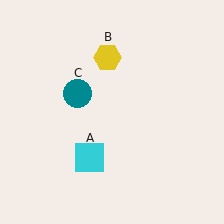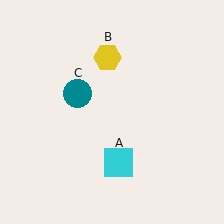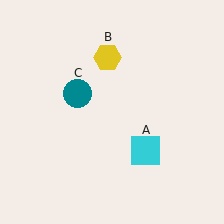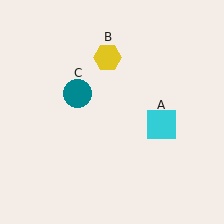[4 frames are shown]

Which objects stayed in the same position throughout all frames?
Yellow hexagon (object B) and teal circle (object C) remained stationary.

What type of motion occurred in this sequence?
The cyan square (object A) rotated counterclockwise around the center of the scene.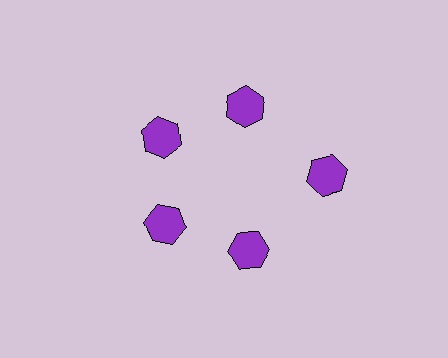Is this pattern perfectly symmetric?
No. The 5 purple hexagons are arranged in a ring, but one element near the 3 o'clock position is pushed outward from the center, breaking the 5-fold rotational symmetry.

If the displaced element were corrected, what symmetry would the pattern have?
It would have 5-fold rotational symmetry — the pattern would map onto itself every 72 degrees.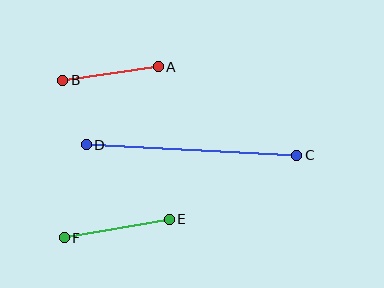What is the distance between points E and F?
The distance is approximately 107 pixels.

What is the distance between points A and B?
The distance is approximately 96 pixels.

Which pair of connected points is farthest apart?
Points C and D are farthest apart.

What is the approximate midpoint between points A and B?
The midpoint is at approximately (110, 74) pixels.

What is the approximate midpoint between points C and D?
The midpoint is at approximately (192, 150) pixels.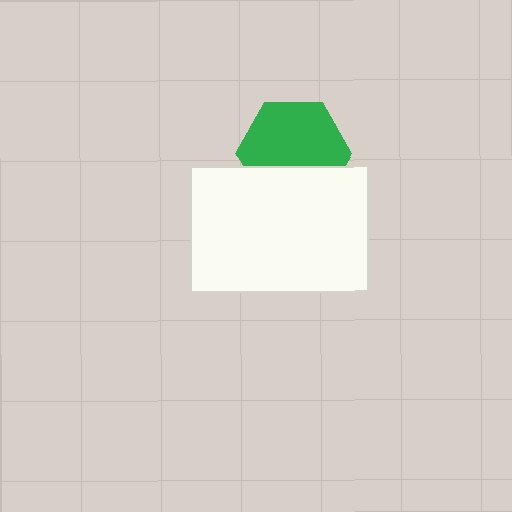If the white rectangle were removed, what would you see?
You would see the complete green hexagon.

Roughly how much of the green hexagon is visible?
Most of it is visible (roughly 66%).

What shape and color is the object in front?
The object in front is a white rectangle.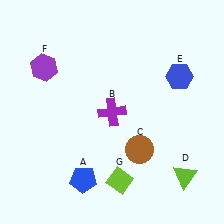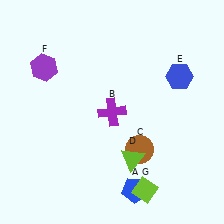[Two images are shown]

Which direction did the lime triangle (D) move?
The lime triangle (D) moved left.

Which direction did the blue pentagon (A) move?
The blue pentagon (A) moved right.